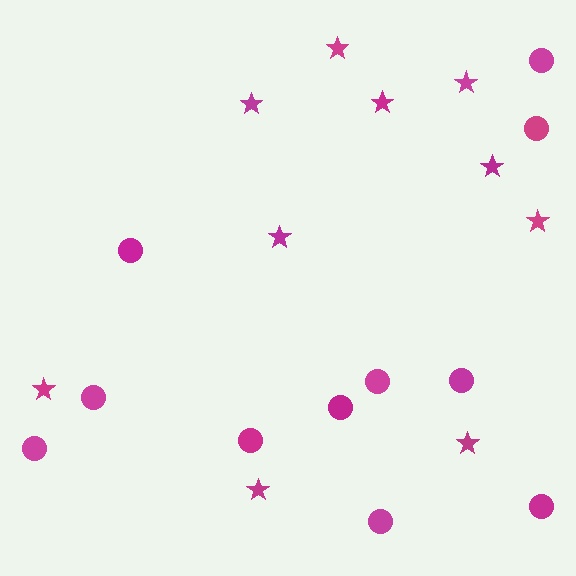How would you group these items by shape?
There are 2 groups: one group of circles (11) and one group of stars (10).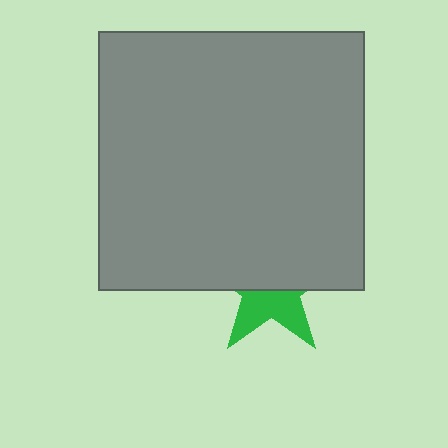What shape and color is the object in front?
The object in front is a gray rectangle.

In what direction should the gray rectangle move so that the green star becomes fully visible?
The gray rectangle should move up. That is the shortest direction to clear the overlap and leave the green star fully visible.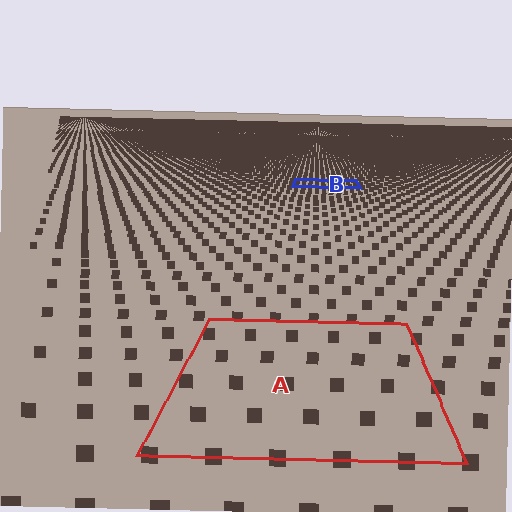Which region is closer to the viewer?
Region A is closer. The texture elements there are larger and more spread out.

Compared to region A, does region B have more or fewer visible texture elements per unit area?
Region B has more texture elements per unit area — they are packed more densely because it is farther away.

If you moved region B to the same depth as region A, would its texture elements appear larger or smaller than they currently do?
They would appear larger. At a closer depth, the same texture elements are projected at a bigger on-screen size.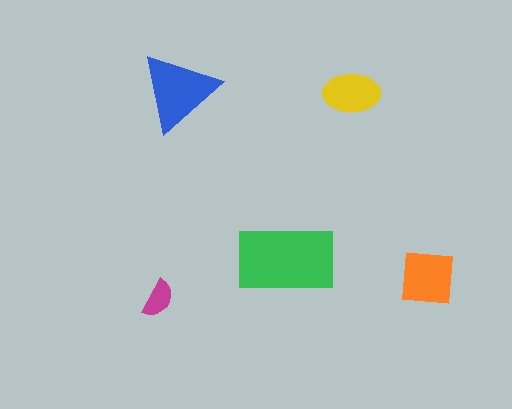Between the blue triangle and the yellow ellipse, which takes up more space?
The blue triangle.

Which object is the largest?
The green rectangle.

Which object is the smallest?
The magenta semicircle.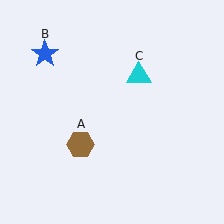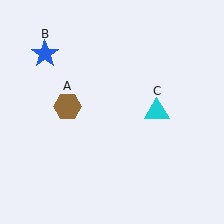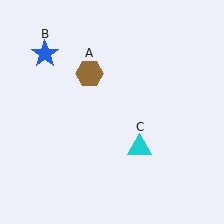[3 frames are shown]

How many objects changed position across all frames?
2 objects changed position: brown hexagon (object A), cyan triangle (object C).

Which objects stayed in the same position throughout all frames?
Blue star (object B) remained stationary.